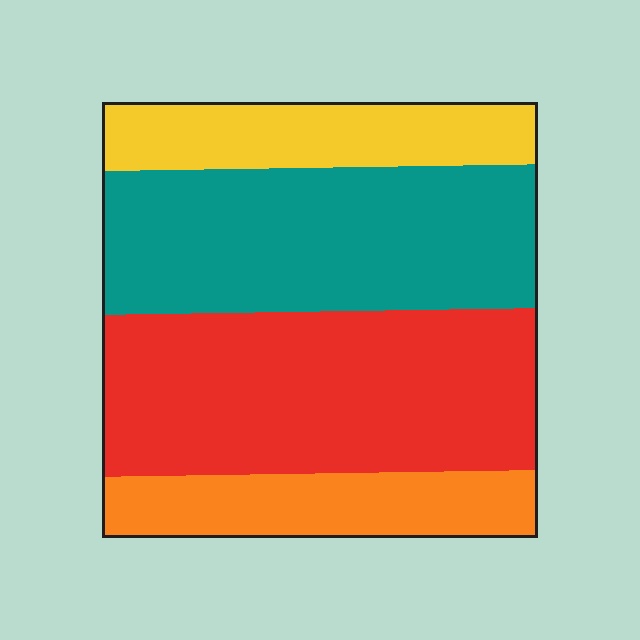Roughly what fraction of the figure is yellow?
Yellow covers around 15% of the figure.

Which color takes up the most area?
Red, at roughly 35%.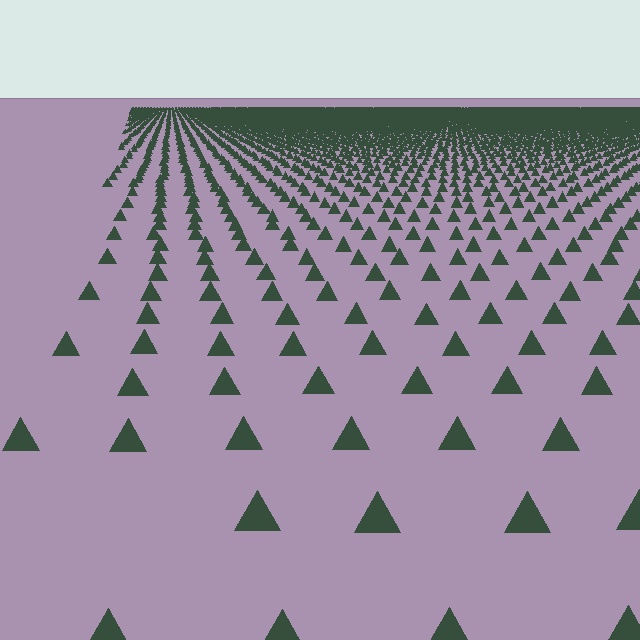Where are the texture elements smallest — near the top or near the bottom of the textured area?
Near the top.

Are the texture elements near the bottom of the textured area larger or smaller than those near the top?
Larger. Near the bottom, elements are closer to the viewer and appear at a bigger on-screen size.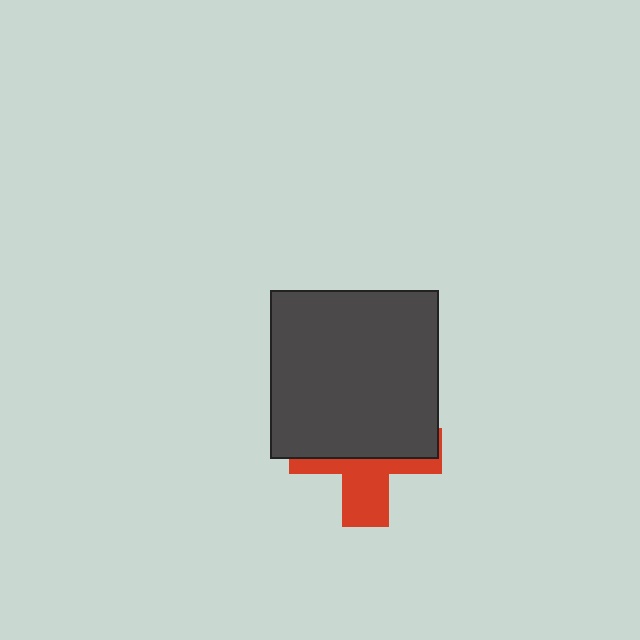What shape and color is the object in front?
The object in front is a dark gray square.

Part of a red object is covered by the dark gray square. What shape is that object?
It is a cross.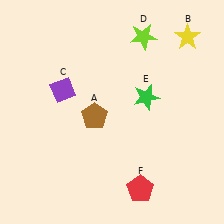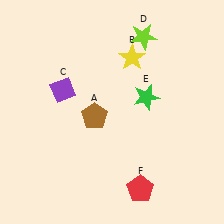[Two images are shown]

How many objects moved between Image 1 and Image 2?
1 object moved between the two images.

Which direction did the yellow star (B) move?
The yellow star (B) moved left.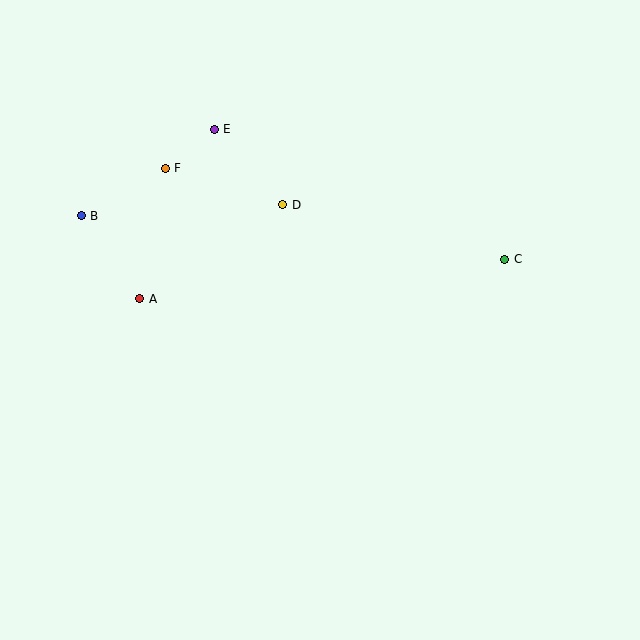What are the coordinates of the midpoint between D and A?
The midpoint between D and A is at (211, 252).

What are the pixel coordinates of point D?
Point D is at (283, 205).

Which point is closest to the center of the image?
Point D at (283, 205) is closest to the center.